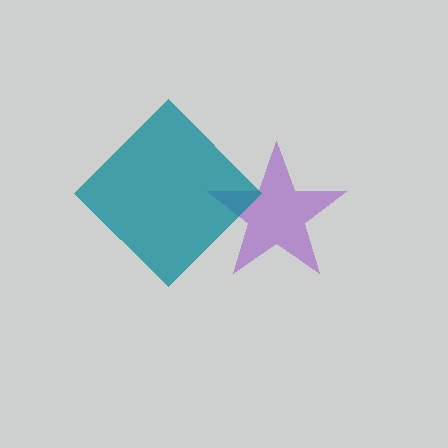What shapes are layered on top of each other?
The layered shapes are: a purple star, a teal diamond.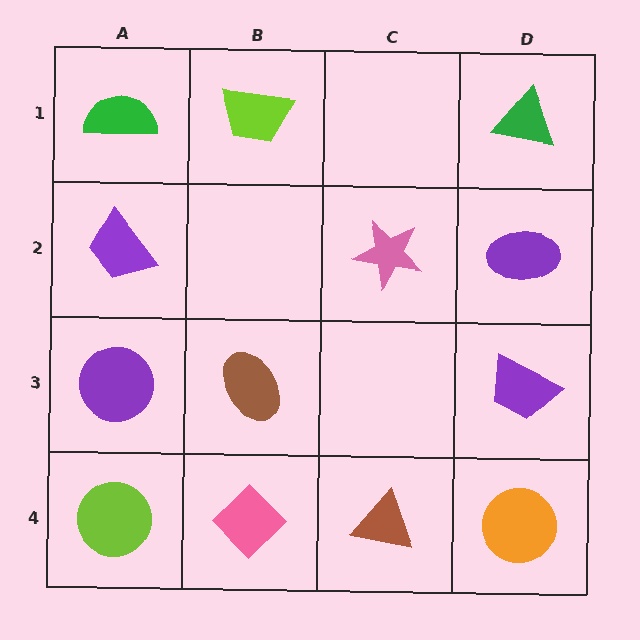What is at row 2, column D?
A purple ellipse.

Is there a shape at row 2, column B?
No, that cell is empty.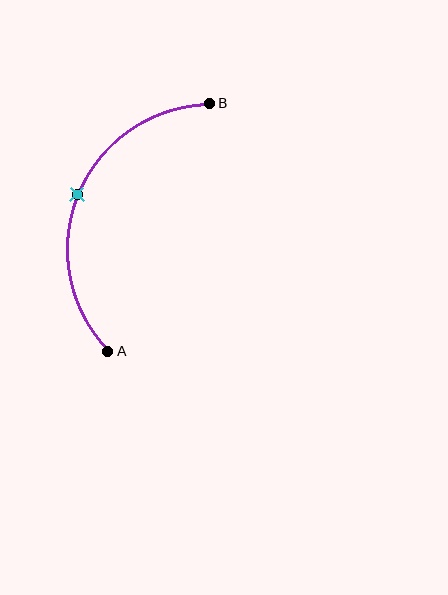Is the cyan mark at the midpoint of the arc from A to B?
Yes. The cyan mark lies on the arc at equal arc-length from both A and B — it is the arc midpoint.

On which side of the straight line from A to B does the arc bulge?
The arc bulges to the left of the straight line connecting A and B.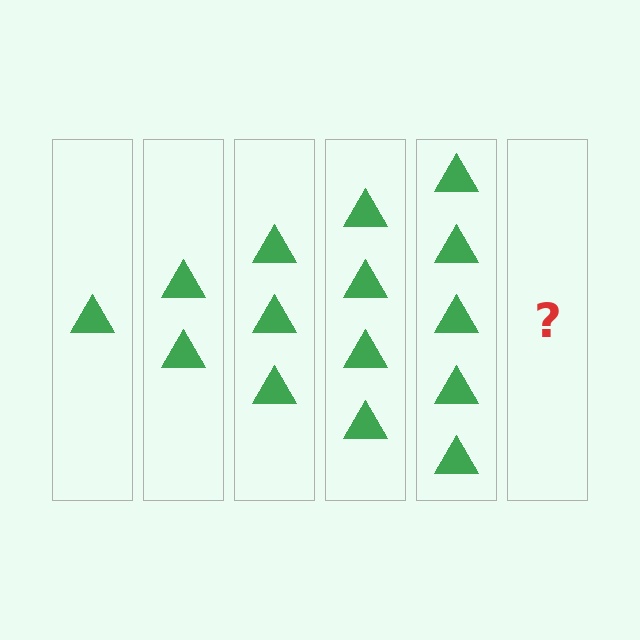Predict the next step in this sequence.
The next step is 6 triangles.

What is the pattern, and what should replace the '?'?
The pattern is that each step adds one more triangle. The '?' should be 6 triangles.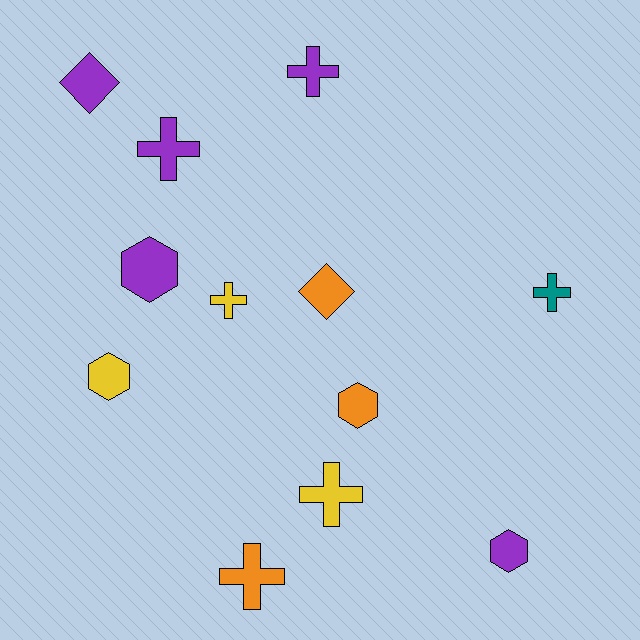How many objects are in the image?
There are 12 objects.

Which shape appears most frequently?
Cross, with 6 objects.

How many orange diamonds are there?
There is 1 orange diamond.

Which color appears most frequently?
Purple, with 5 objects.